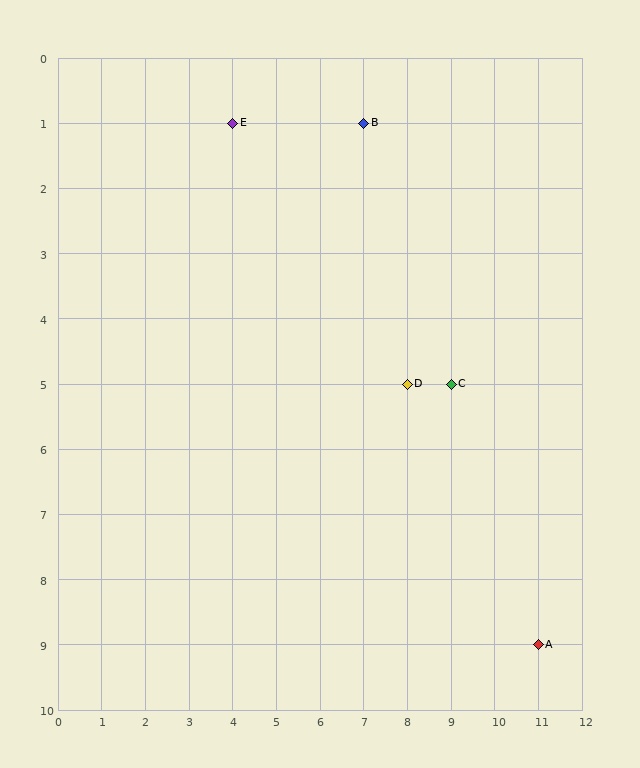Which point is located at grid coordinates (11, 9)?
Point A is at (11, 9).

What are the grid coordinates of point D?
Point D is at grid coordinates (8, 5).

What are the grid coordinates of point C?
Point C is at grid coordinates (9, 5).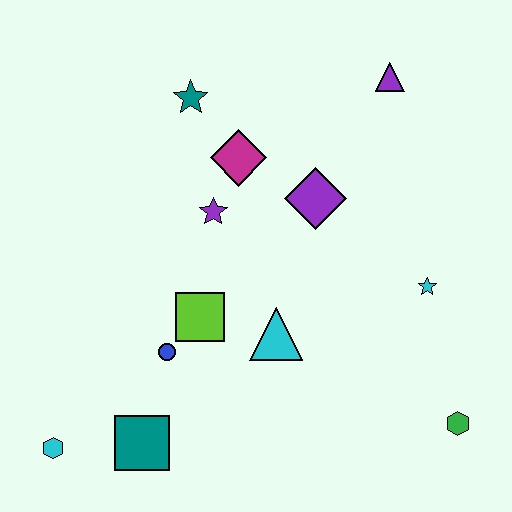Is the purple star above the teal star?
No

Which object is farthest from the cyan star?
The cyan hexagon is farthest from the cyan star.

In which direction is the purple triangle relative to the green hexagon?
The purple triangle is above the green hexagon.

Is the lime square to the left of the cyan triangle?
Yes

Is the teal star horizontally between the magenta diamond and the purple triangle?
No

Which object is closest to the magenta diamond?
The purple star is closest to the magenta diamond.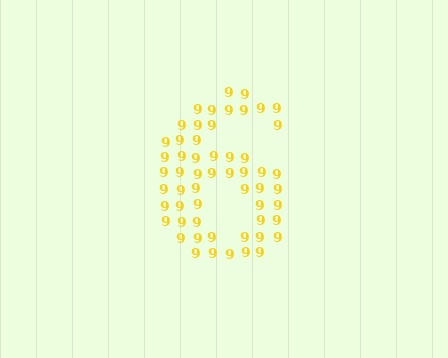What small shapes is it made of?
It is made of small digit 9's.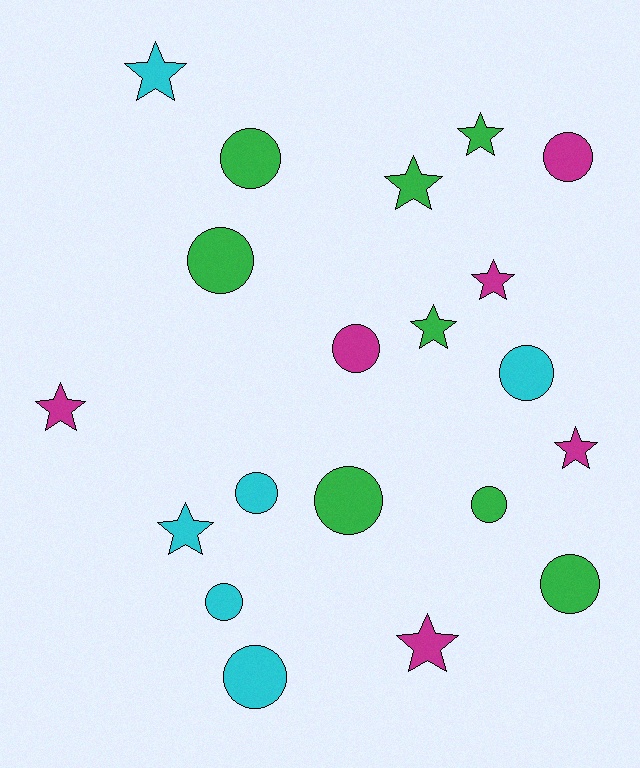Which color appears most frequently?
Green, with 8 objects.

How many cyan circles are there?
There are 4 cyan circles.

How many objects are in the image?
There are 20 objects.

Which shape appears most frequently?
Circle, with 11 objects.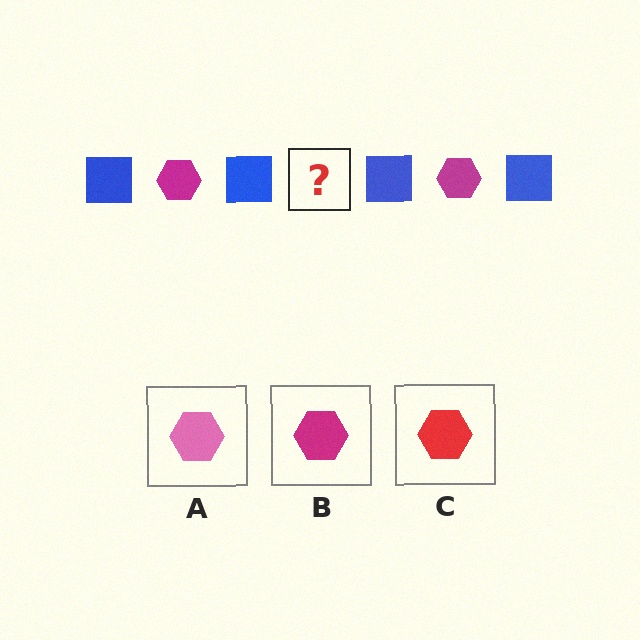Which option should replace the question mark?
Option B.